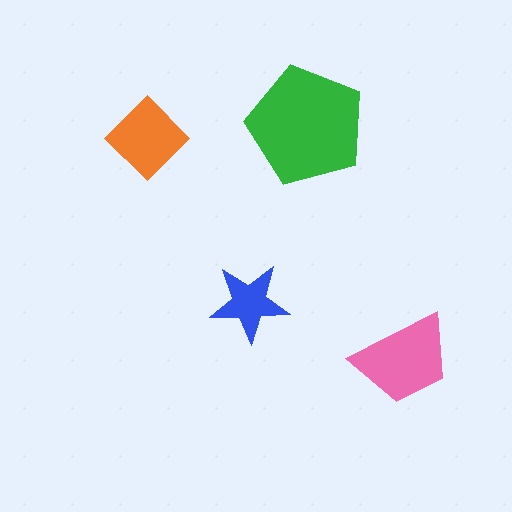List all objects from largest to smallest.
The green pentagon, the pink trapezoid, the orange diamond, the blue star.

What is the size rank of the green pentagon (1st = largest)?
1st.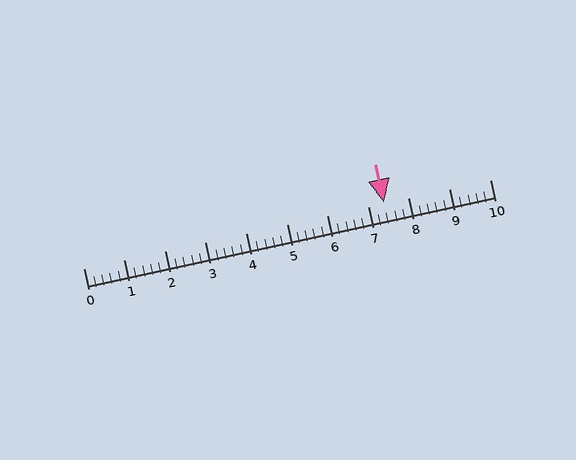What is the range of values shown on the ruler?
The ruler shows values from 0 to 10.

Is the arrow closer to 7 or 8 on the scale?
The arrow is closer to 7.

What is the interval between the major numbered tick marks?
The major tick marks are spaced 1 units apart.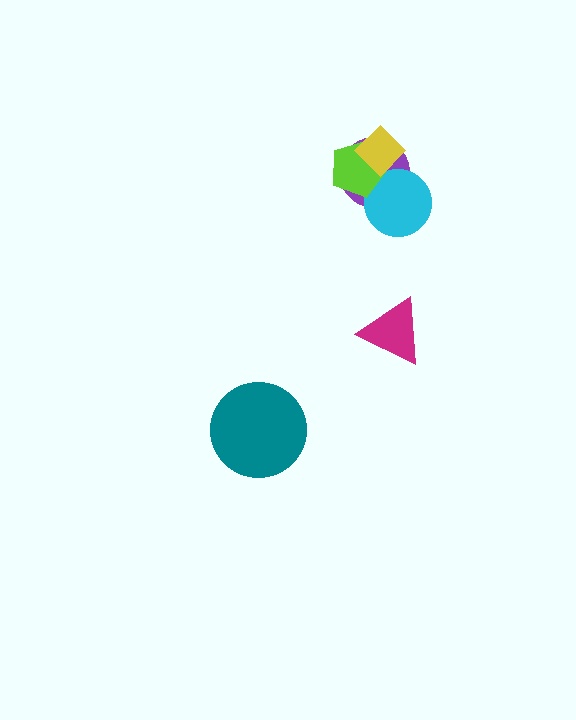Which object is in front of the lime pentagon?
The yellow diamond is in front of the lime pentagon.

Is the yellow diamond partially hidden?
No, no other shape covers it.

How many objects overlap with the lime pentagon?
3 objects overlap with the lime pentagon.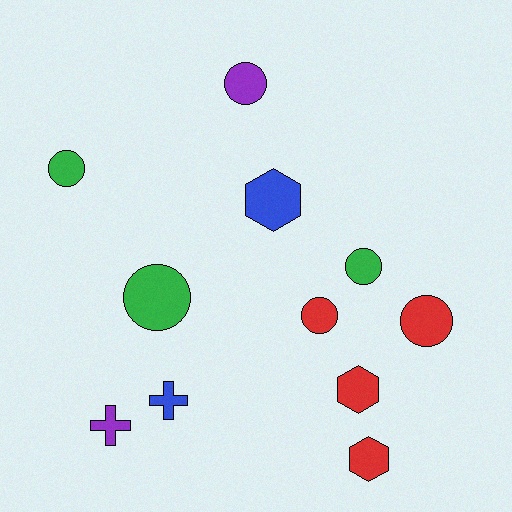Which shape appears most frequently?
Circle, with 6 objects.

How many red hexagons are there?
There are 2 red hexagons.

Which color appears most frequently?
Red, with 4 objects.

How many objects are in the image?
There are 11 objects.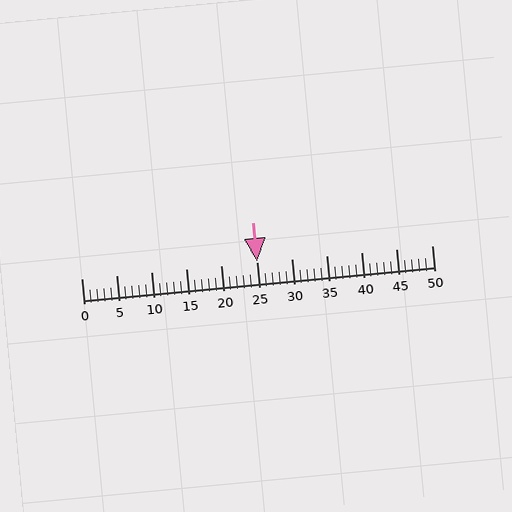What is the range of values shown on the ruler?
The ruler shows values from 0 to 50.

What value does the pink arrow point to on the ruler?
The pink arrow points to approximately 25.